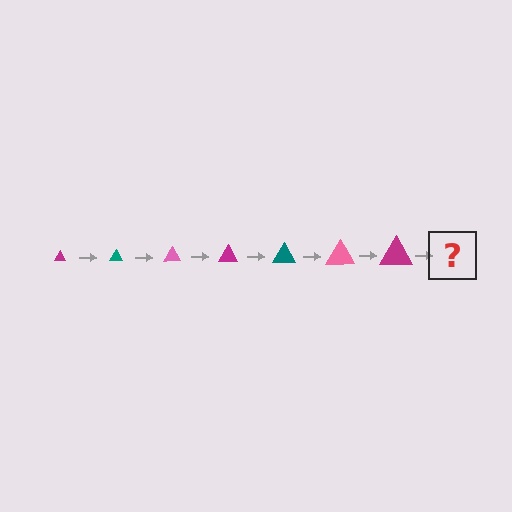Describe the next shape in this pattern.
It should be a teal triangle, larger than the previous one.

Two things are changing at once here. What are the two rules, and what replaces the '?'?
The two rules are that the triangle grows larger each step and the color cycles through magenta, teal, and pink. The '?' should be a teal triangle, larger than the previous one.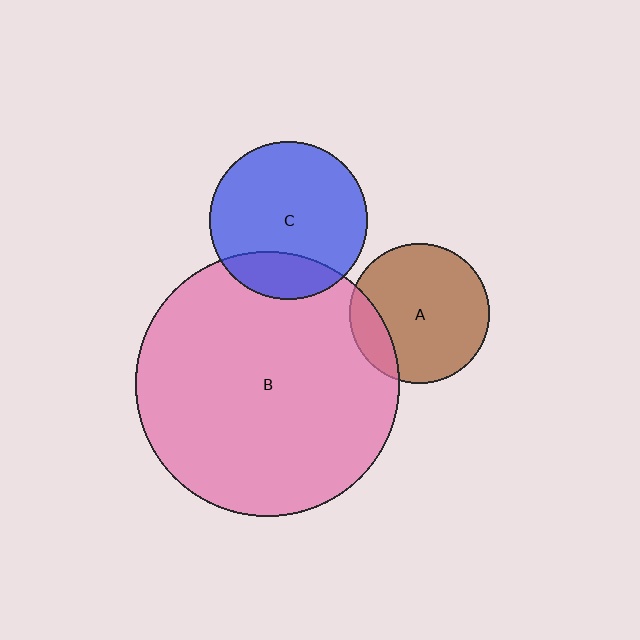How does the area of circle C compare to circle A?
Approximately 1.3 times.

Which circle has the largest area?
Circle B (pink).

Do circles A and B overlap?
Yes.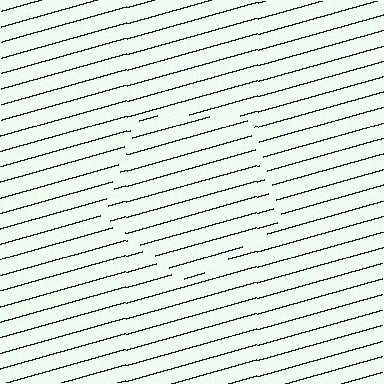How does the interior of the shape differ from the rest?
The interior of the shape contains the same grating, shifted by half a period — the contour is defined by the phase discontinuity where line-ends from the inner and outer gratings abut.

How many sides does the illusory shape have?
5 sides — the line-ends trace a pentagon.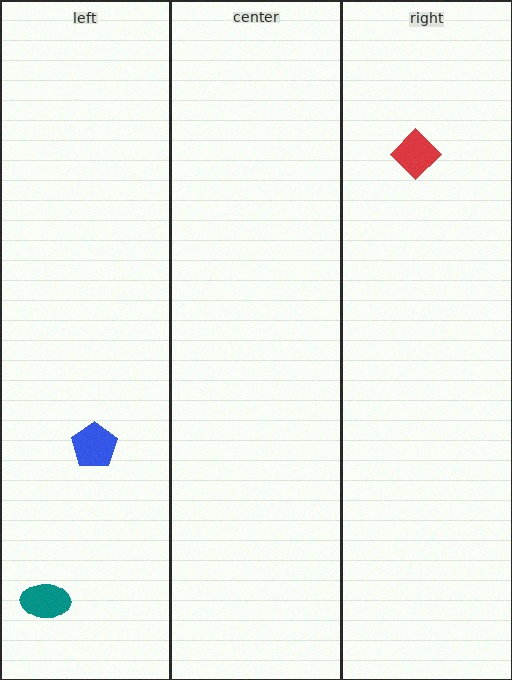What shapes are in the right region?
The red diamond.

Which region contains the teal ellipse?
The left region.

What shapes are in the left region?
The teal ellipse, the blue pentagon.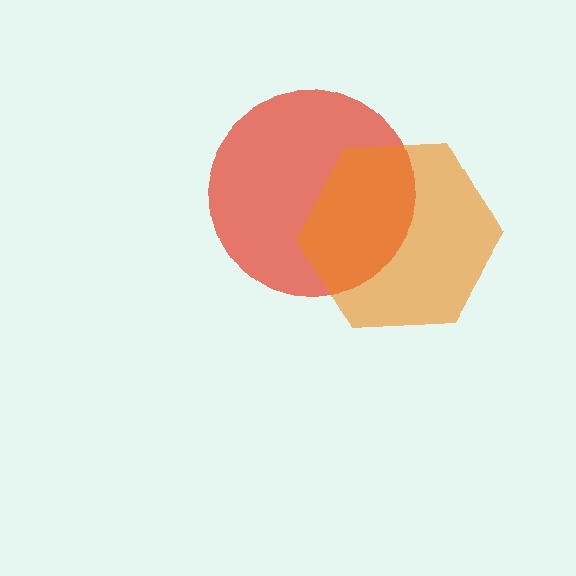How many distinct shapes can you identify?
There are 2 distinct shapes: a red circle, an orange hexagon.